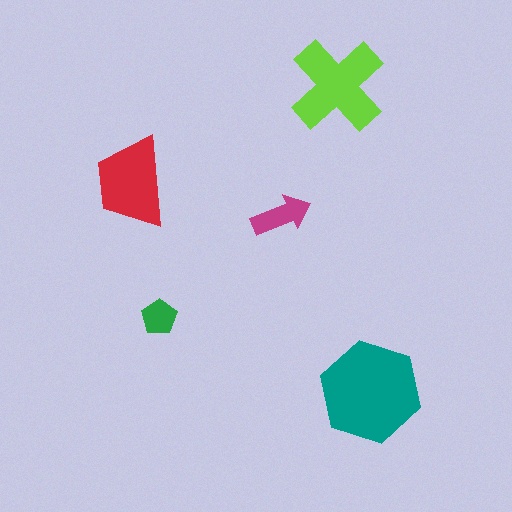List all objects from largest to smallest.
The teal hexagon, the lime cross, the red trapezoid, the magenta arrow, the green pentagon.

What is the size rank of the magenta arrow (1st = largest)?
4th.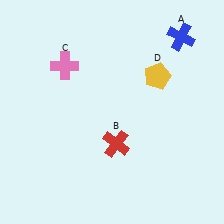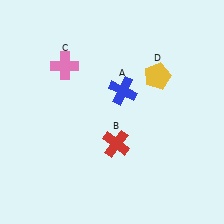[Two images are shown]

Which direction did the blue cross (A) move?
The blue cross (A) moved left.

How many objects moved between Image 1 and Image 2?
1 object moved between the two images.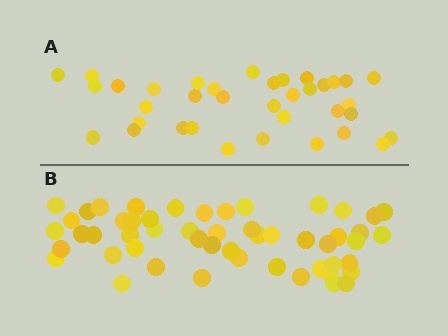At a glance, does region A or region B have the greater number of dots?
Region B (the bottom region) has more dots.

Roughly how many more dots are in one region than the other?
Region B has approximately 15 more dots than region A.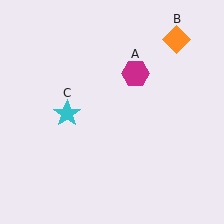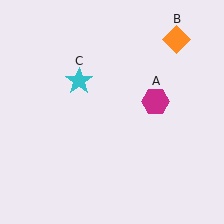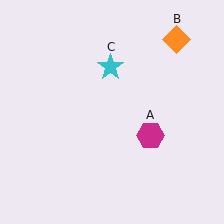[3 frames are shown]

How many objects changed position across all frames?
2 objects changed position: magenta hexagon (object A), cyan star (object C).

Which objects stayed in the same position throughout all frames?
Orange diamond (object B) remained stationary.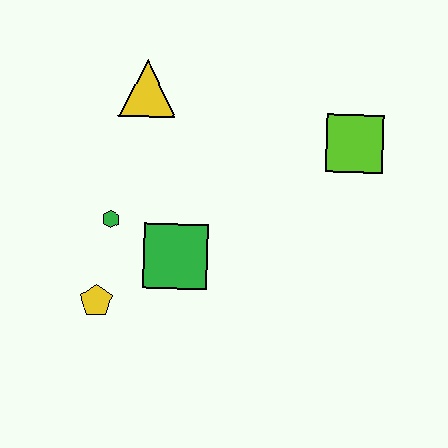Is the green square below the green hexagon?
Yes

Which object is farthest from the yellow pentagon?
The lime square is farthest from the yellow pentagon.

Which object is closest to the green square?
The green hexagon is closest to the green square.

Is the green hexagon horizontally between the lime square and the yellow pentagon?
Yes